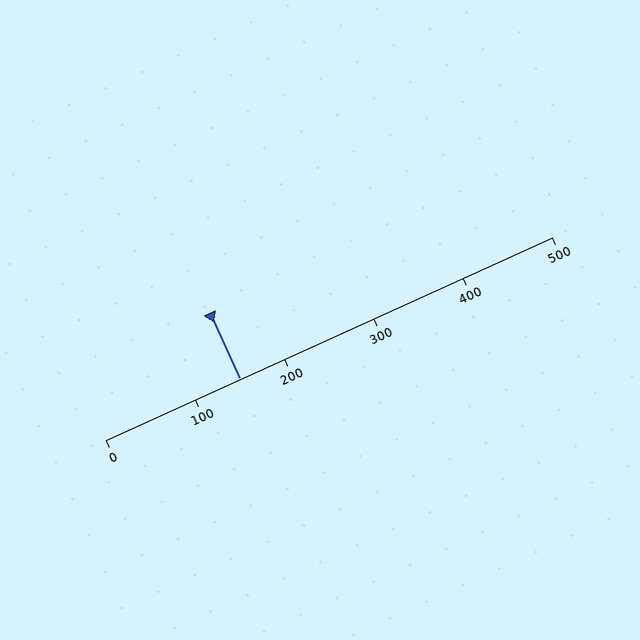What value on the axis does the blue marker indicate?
The marker indicates approximately 150.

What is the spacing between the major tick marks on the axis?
The major ticks are spaced 100 apart.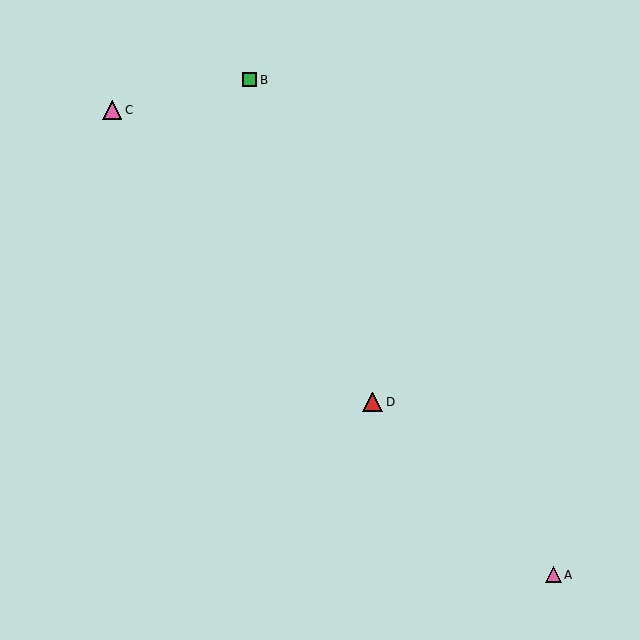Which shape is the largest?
The red triangle (labeled D) is the largest.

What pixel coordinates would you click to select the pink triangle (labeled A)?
Click at (554, 575) to select the pink triangle A.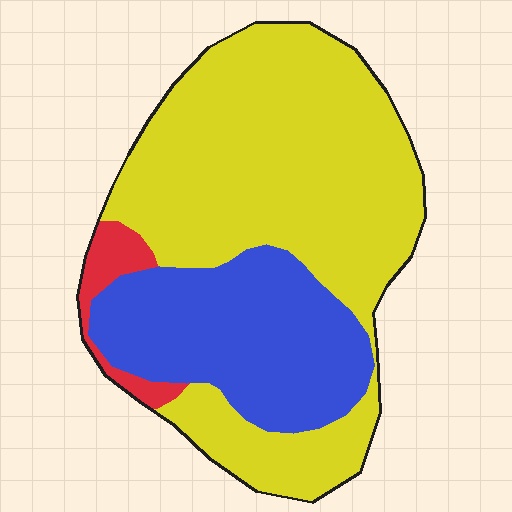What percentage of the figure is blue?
Blue covers roughly 30% of the figure.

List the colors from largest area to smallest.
From largest to smallest: yellow, blue, red.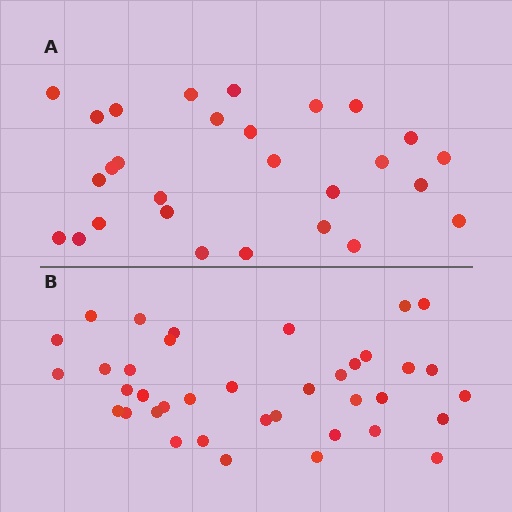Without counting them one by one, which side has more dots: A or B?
Region B (the bottom region) has more dots.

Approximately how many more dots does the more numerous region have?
Region B has roughly 10 or so more dots than region A.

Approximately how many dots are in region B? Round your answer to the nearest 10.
About 40 dots. (The exact count is 38, which rounds to 40.)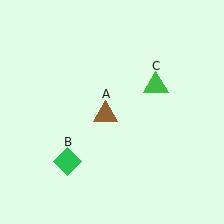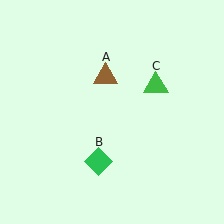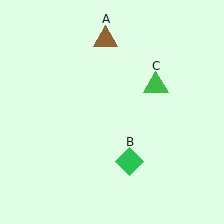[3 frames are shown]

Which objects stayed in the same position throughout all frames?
Green triangle (object C) remained stationary.